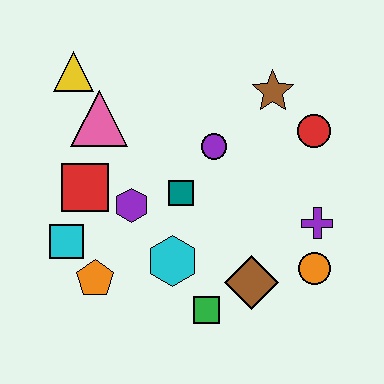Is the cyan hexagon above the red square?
No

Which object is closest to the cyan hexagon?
The green square is closest to the cyan hexagon.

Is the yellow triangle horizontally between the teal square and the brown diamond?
No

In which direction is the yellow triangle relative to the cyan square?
The yellow triangle is above the cyan square.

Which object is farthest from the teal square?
The yellow triangle is farthest from the teal square.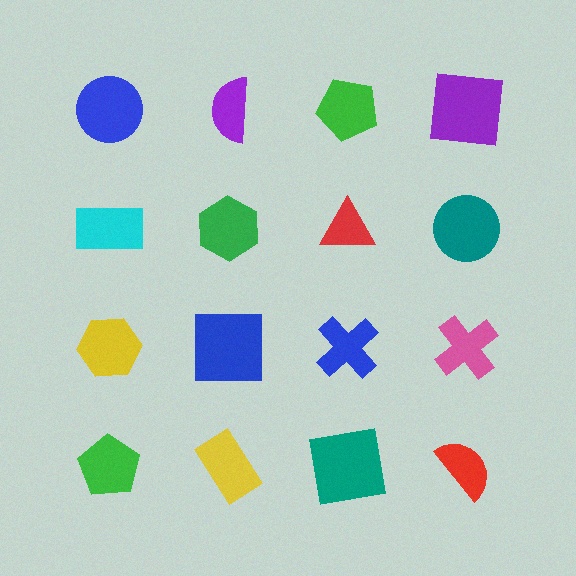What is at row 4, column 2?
A yellow rectangle.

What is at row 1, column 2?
A purple semicircle.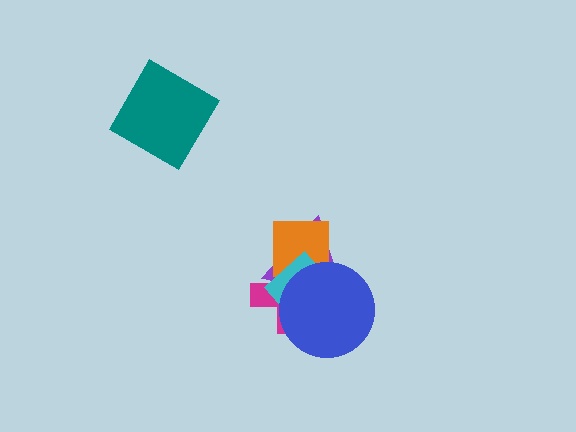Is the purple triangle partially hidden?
Yes, it is partially covered by another shape.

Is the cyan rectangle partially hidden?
Yes, it is partially covered by another shape.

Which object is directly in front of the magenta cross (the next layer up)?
The purple triangle is directly in front of the magenta cross.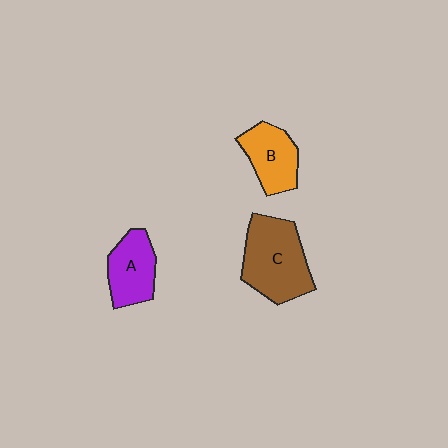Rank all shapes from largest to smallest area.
From largest to smallest: C (brown), A (purple), B (orange).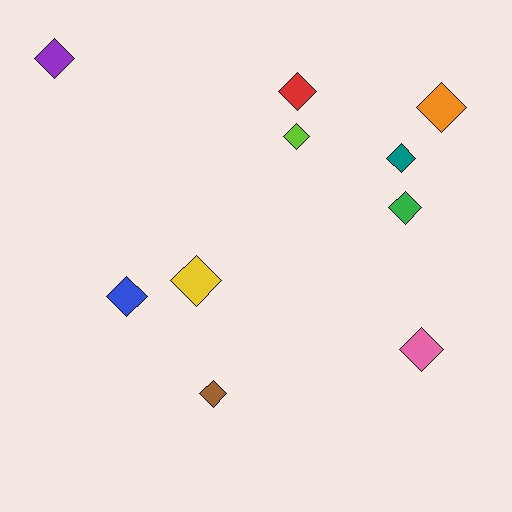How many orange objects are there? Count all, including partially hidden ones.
There is 1 orange object.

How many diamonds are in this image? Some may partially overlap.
There are 10 diamonds.